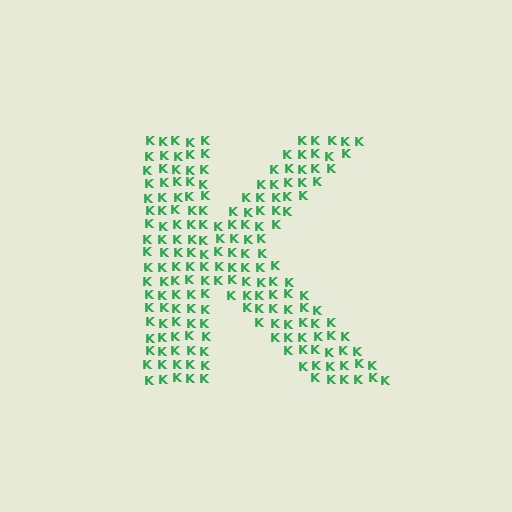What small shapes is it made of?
It is made of small letter K's.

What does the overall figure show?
The overall figure shows the letter K.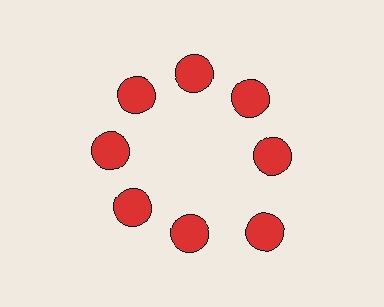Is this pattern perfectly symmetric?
No. The 8 red circles are arranged in a ring, but one element near the 4 o'clock position is pushed outward from the center, breaking the 8-fold rotational symmetry.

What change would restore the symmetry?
The symmetry would be restored by moving it inward, back onto the ring so that all 8 circles sit at equal angles and equal distance from the center.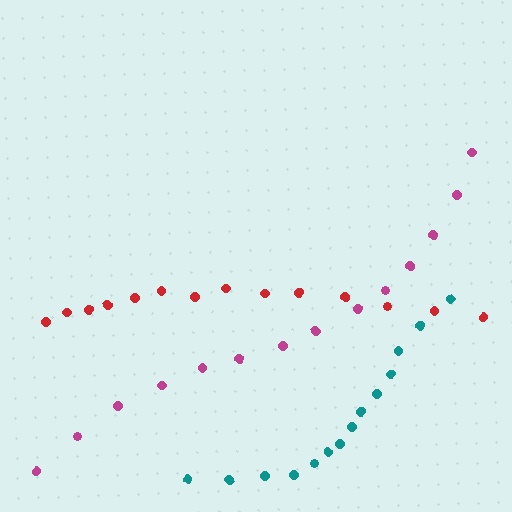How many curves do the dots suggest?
There are 3 distinct paths.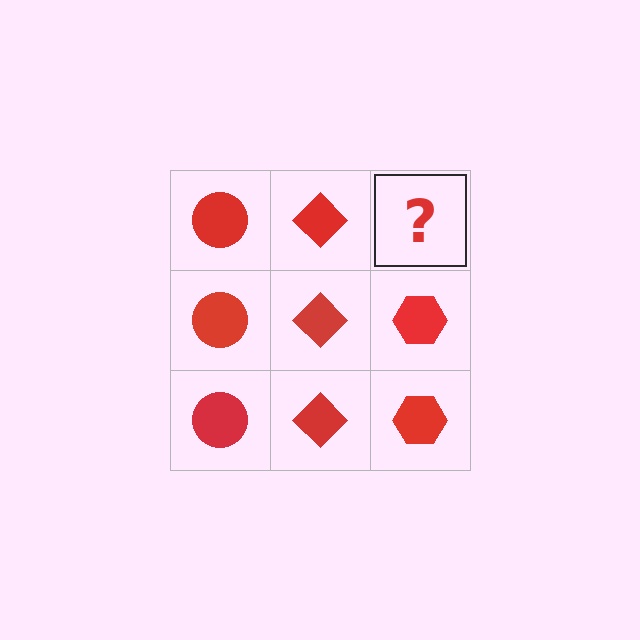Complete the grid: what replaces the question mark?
The question mark should be replaced with a red hexagon.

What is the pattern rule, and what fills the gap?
The rule is that each column has a consistent shape. The gap should be filled with a red hexagon.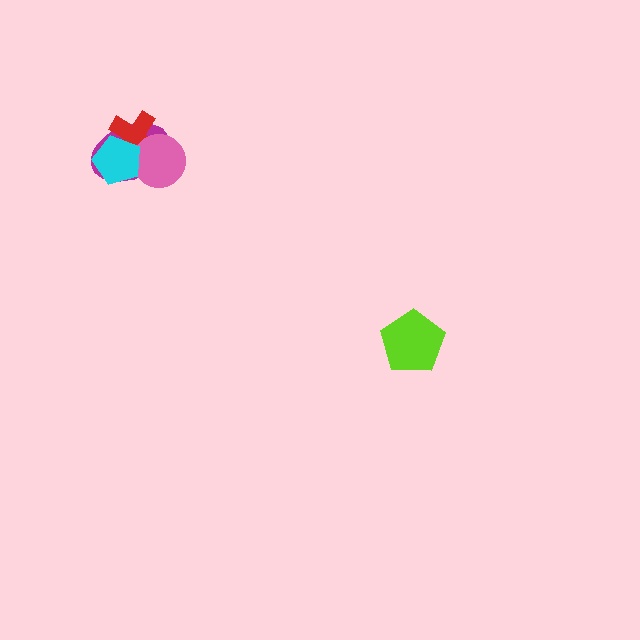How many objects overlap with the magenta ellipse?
3 objects overlap with the magenta ellipse.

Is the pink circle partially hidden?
Yes, it is partially covered by another shape.